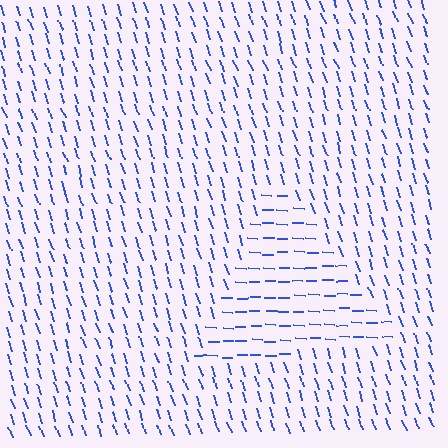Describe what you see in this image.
The image is filled with small blue line segments. A triangle region in the image has lines oriented differently from the surrounding lines, creating a visible texture boundary.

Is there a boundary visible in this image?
Yes, there is a texture boundary formed by a change in line orientation.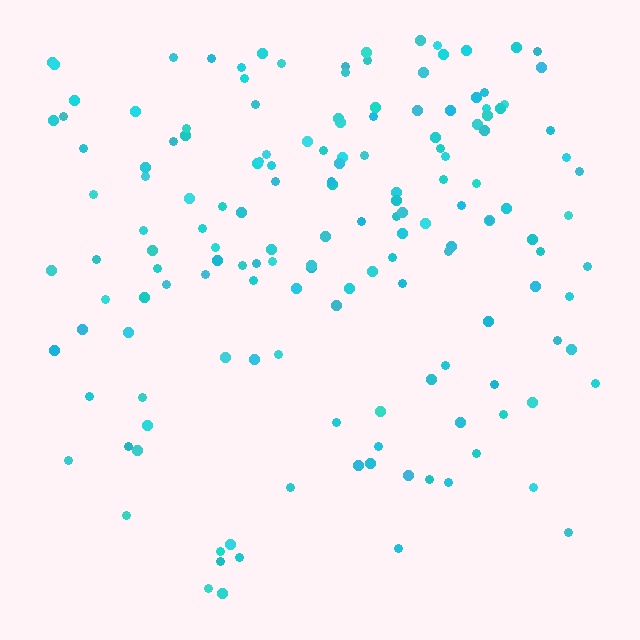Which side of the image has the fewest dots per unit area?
The bottom.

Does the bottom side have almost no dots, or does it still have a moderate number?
Still a moderate number, just noticeably fewer than the top.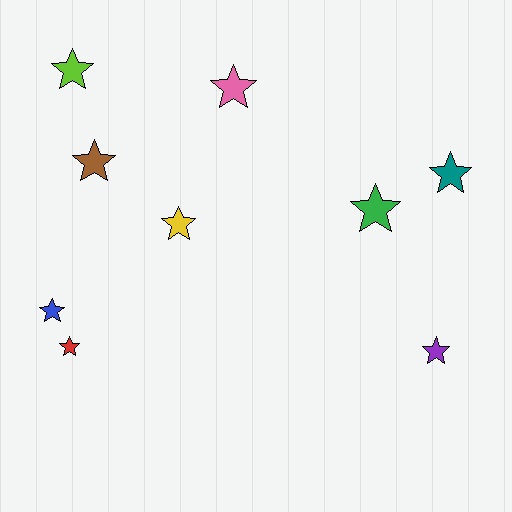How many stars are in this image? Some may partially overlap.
There are 9 stars.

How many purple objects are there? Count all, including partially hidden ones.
There is 1 purple object.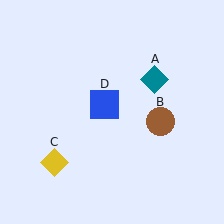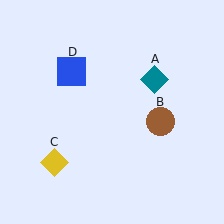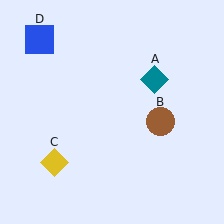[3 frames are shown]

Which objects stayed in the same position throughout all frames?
Teal diamond (object A) and brown circle (object B) and yellow diamond (object C) remained stationary.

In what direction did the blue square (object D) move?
The blue square (object D) moved up and to the left.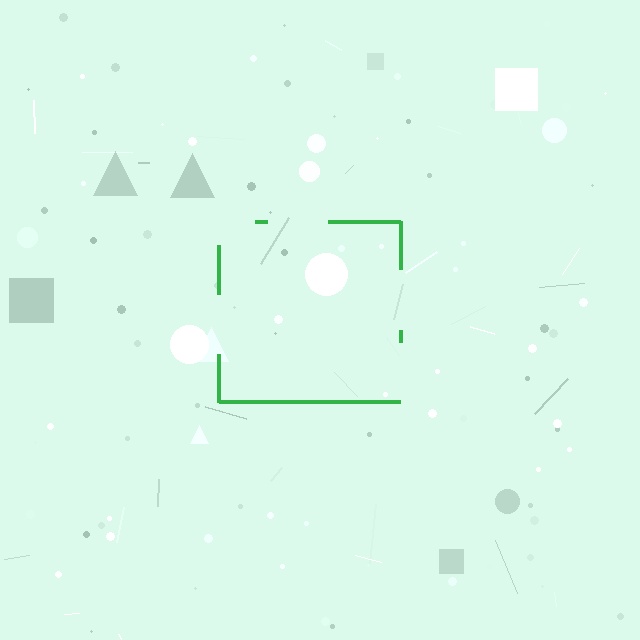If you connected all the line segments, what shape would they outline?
They would outline a square.